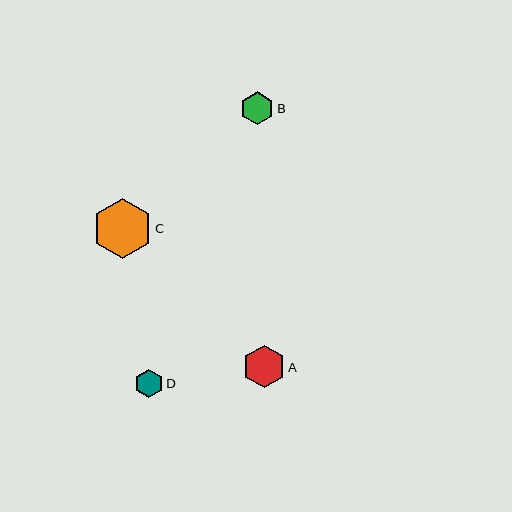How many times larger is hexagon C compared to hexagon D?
Hexagon C is approximately 2.1 times the size of hexagon D.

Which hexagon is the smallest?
Hexagon D is the smallest with a size of approximately 29 pixels.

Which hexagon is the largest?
Hexagon C is the largest with a size of approximately 60 pixels.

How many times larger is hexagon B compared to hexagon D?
Hexagon B is approximately 1.1 times the size of hexagon D.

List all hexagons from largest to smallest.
From largest to smallest: C, A, B, D.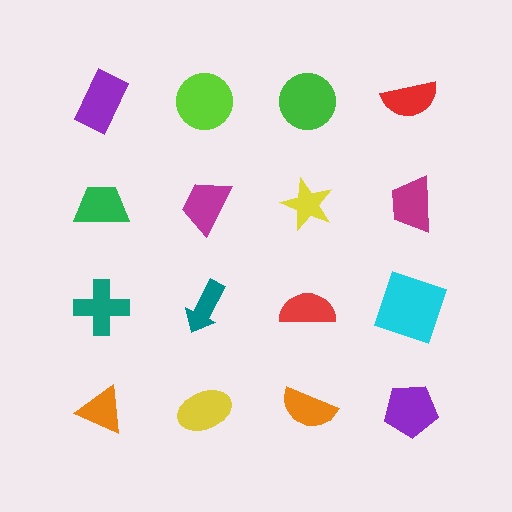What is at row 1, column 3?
A green circle.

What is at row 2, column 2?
A magenta trapezoid.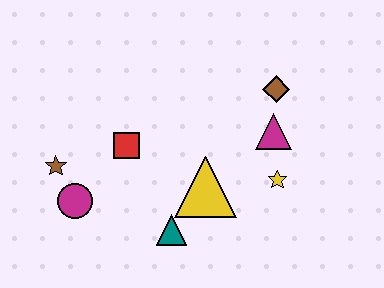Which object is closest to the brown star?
The magenta circle is closest to the brown star.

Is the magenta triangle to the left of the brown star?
No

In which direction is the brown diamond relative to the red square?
The brown diamond is to the right of the red square.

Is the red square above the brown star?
Yes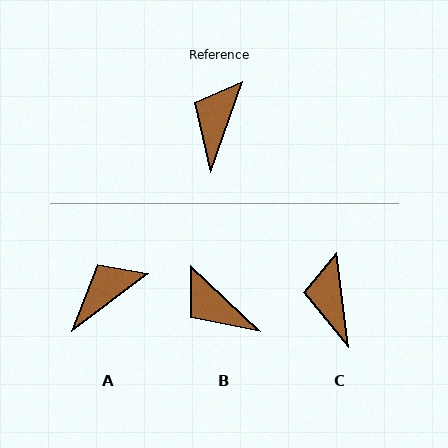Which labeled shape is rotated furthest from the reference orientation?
B, about 66 degrees away.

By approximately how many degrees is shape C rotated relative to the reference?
Approximately 26 degrees counter-clockwise.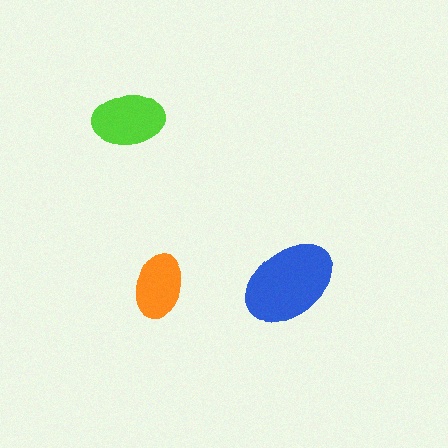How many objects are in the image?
There are 3 objects in the image.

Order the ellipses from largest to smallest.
the blue one, the lime one, the orange one.